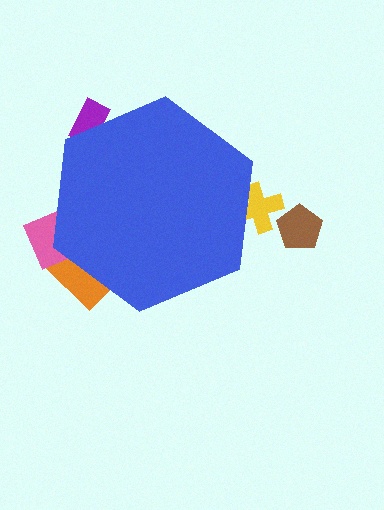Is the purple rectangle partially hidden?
Yes, the purple rectangle is partially hidden behind the blue hexagon.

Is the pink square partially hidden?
Yes, the pink square is partially hidden behind the blue hexagon.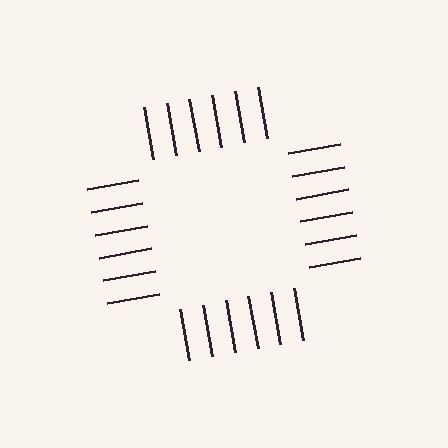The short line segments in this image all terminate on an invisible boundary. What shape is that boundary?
An illusory square — the line segments terminate on its edges but no continuous stroke is drawn.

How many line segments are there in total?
24 — 6 along each of the 4 edges.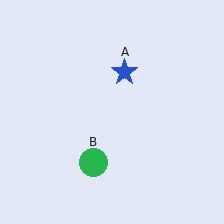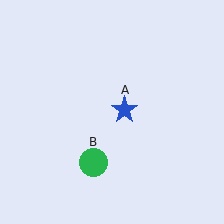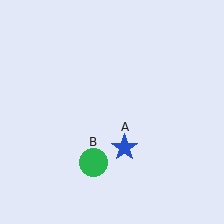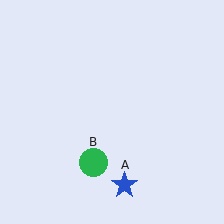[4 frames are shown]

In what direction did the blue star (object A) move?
The blue star (object A) moved down.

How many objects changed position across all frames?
1 object changed position: blue star (object A).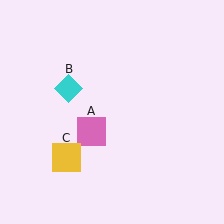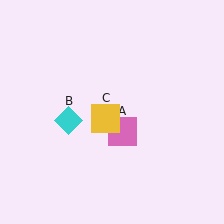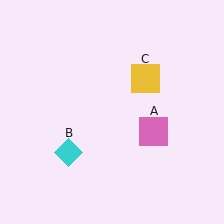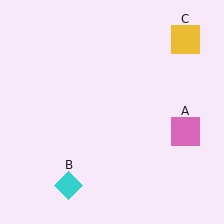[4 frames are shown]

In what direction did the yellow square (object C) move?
The yellow square (object C) moved up and to the right.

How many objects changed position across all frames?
3 objects changed position: pink square (object A), cyan diamond (object B), yellow square (object C).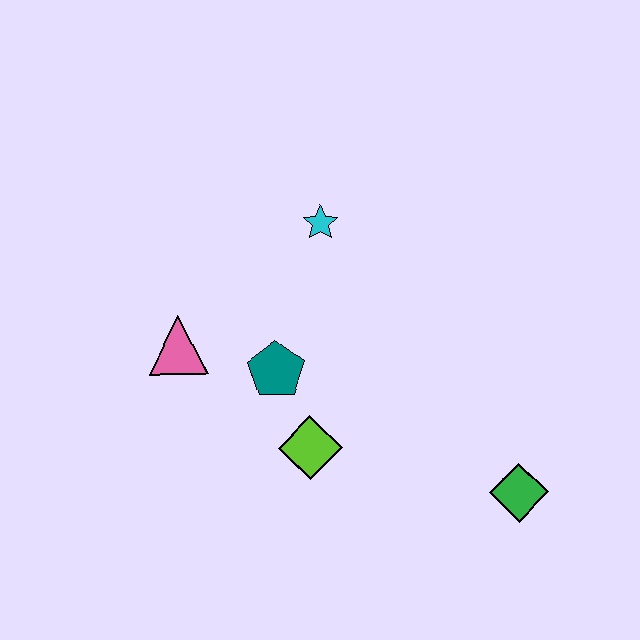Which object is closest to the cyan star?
The teal pentagon is closest to the cyan star.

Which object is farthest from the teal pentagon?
The green diamond is farthest from the teal pentagon.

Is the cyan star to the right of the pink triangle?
Yes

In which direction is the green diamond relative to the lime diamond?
The green diamond is to the right of the lime diamond.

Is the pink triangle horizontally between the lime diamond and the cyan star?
No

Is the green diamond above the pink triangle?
No